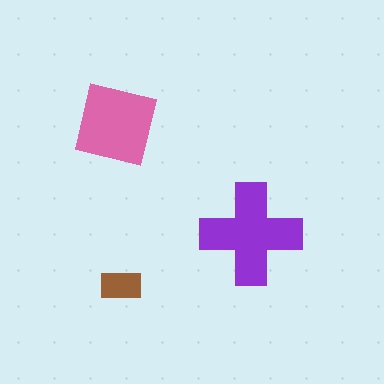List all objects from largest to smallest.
The purple cross, the pink square, the brown rectangle.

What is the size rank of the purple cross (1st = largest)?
1st.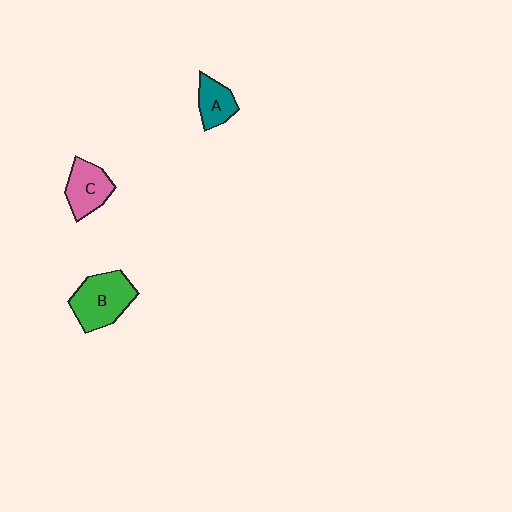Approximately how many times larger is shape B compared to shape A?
Approximately 1.8 times.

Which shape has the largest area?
Shape B (green).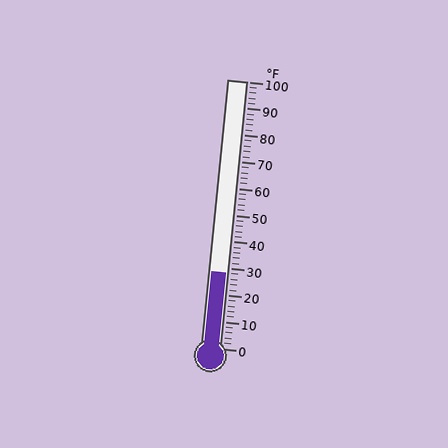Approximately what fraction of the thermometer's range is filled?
The thermometer is filled to approximately 30% of its range.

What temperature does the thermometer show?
The thermometer shows approximately 28°F.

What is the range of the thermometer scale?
The thermometer scale ranges from 0°F to 100°F.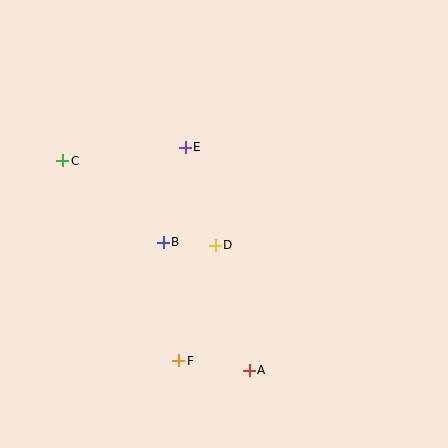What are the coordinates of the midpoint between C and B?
The midpoint between C and B is at (113, 201).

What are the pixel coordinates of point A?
Point A is at (250, 370).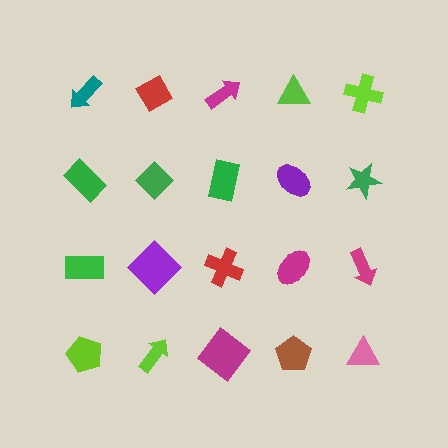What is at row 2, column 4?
A purple ellipse.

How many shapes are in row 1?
5 shapes.